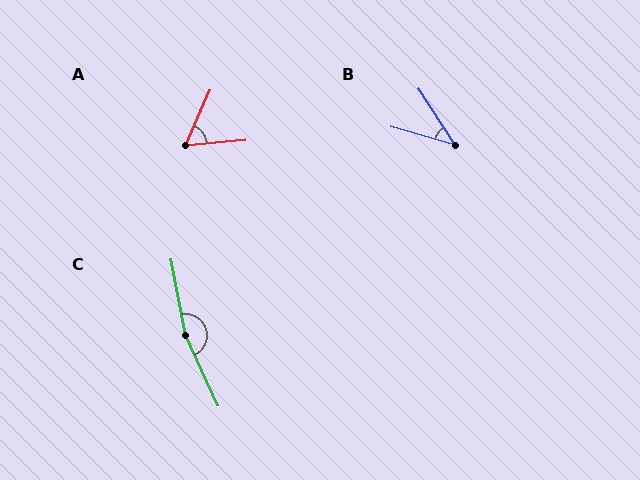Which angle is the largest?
C, at approximately 166 degrees.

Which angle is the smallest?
B, at approximately 41 degrees.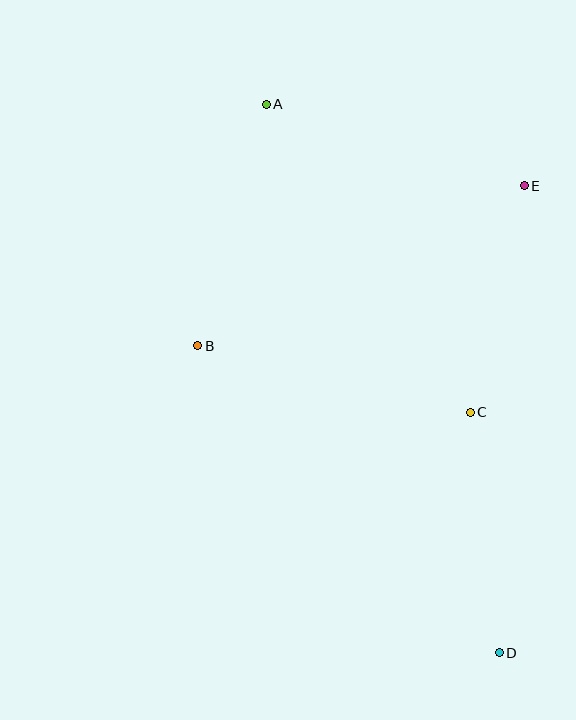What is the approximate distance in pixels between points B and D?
The distance between B and D is approximately 430 pixels.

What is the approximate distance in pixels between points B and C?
The distance between B and C is approximately 280 pixels.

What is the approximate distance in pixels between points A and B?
The distance between A and B is approximately 251 pixels.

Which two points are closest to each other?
Points C and E are closest to each other.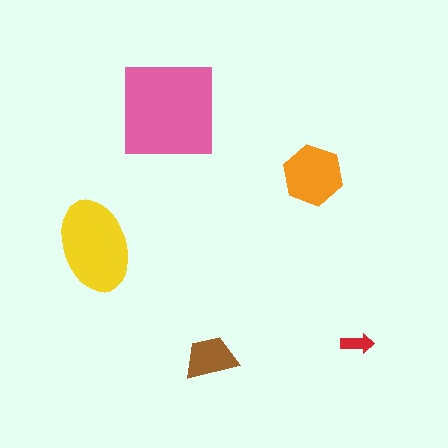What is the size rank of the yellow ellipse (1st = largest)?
2nd.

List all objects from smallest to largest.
The red arrow, the brown trapezoid, the orange hexagon, the yellow ellipse, the pink square.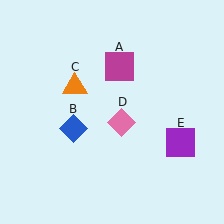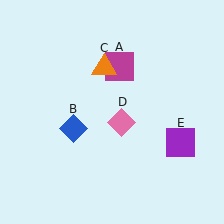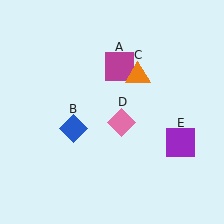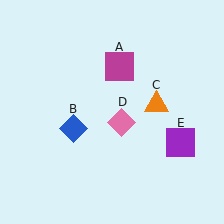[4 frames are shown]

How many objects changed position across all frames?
1 object changed position: orange triangle (object C).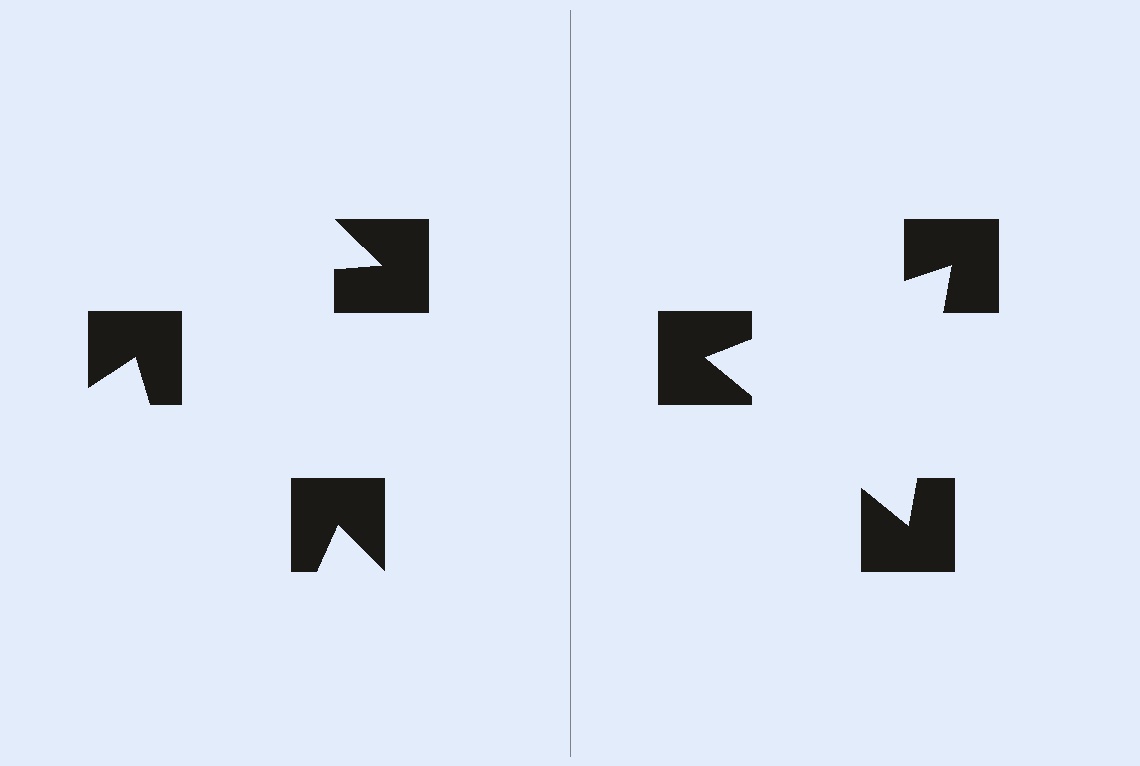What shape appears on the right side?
An illusory triangle.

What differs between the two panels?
The notched squares are positioned identically on both sides; only the wedge orientations differ. On the right they align to a triangle; on the left they are misaligned.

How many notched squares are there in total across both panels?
6 — 3 on each side.